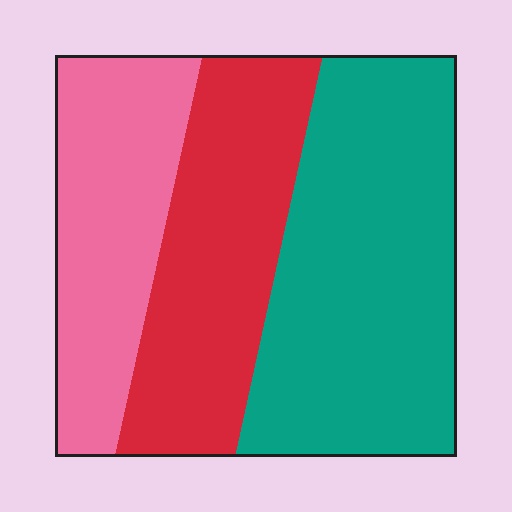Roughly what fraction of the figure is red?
Red covers around 30% of the figure.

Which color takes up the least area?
Pink, at roughly 25%.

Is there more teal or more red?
Teal.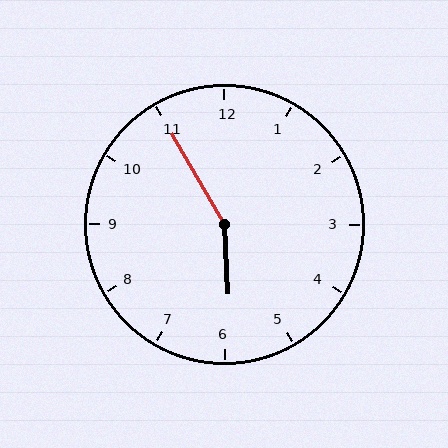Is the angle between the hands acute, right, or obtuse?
It is obtuse.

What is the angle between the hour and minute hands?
Approximately 152 degrees.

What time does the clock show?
5:55.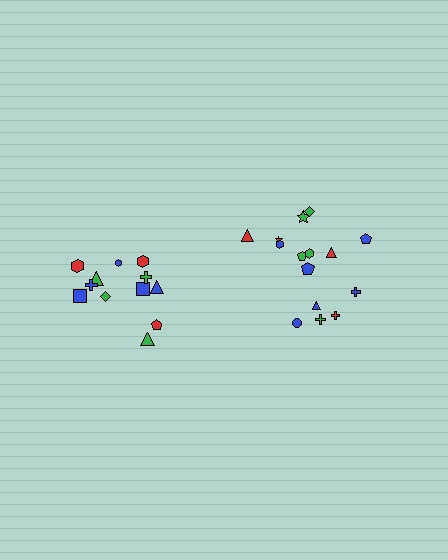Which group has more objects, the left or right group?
The right group.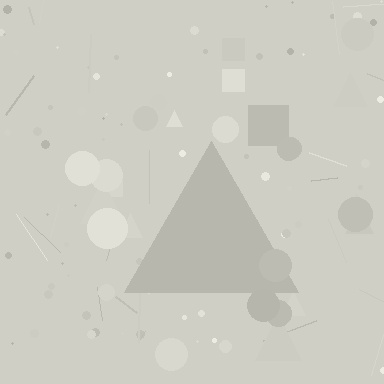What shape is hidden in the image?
A triangle is hidden in the image.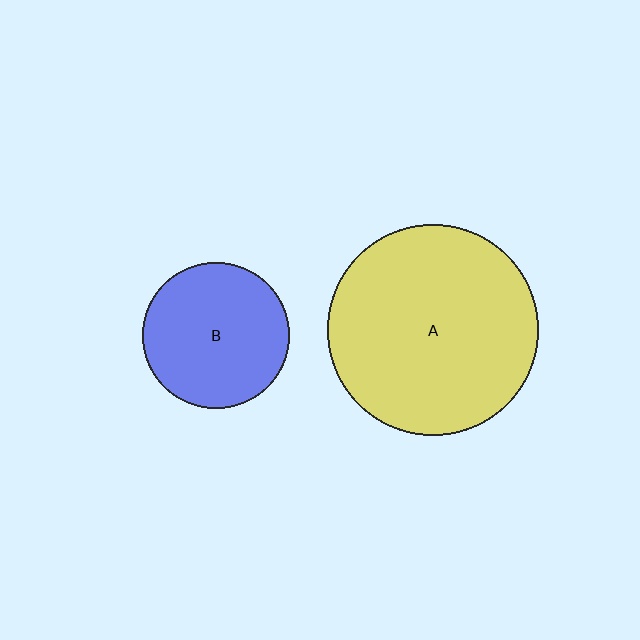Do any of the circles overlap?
No, none of the circles overlap.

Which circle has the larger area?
Circle A (yellow).